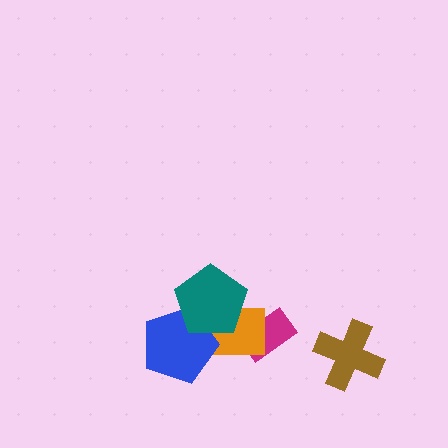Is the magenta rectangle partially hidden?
Yes, it is partially covered by another shape.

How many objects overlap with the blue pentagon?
2 objects overlap with the blue pentagon.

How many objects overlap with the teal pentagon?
2 objects overlap with the teal pentagon.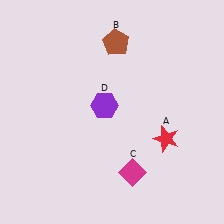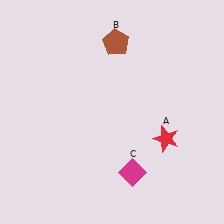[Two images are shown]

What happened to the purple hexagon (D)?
The purple hexagon (D) was removed in Image 2. It was in the top-left area of Image 1.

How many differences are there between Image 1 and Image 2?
There is 1 difference between the two images.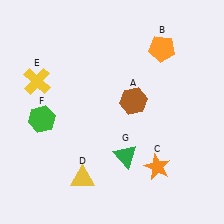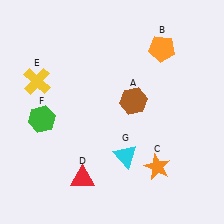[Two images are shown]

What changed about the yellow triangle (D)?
In Image 1, D is yellow. In Image 2, it changed to red.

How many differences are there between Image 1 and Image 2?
There are 2 differences between the two images.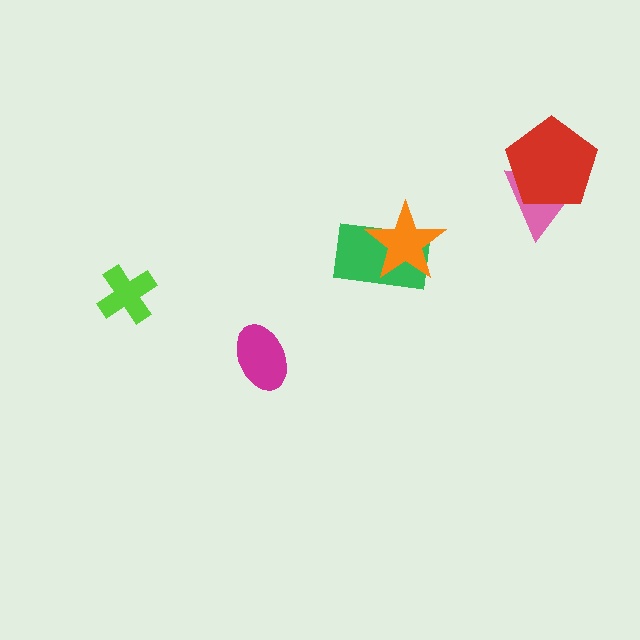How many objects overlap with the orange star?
1 object overlaps with the orange star.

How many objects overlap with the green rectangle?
1 object overlaps with the green rectangle.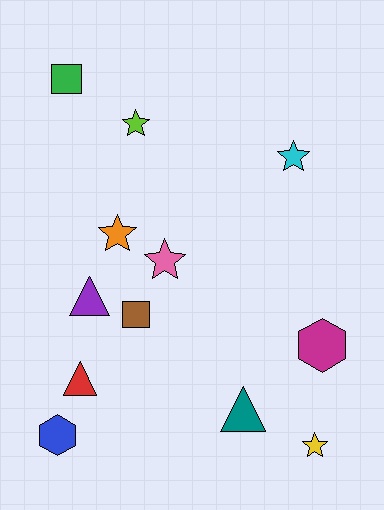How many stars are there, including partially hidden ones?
There are 5 stars.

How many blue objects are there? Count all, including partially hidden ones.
There is 1 blue object.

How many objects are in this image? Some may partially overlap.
There are 12 objects.